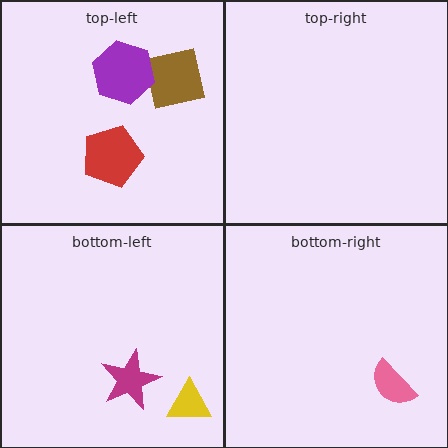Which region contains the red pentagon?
The top-left region.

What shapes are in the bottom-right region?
The pink semicircle.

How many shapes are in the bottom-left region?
2.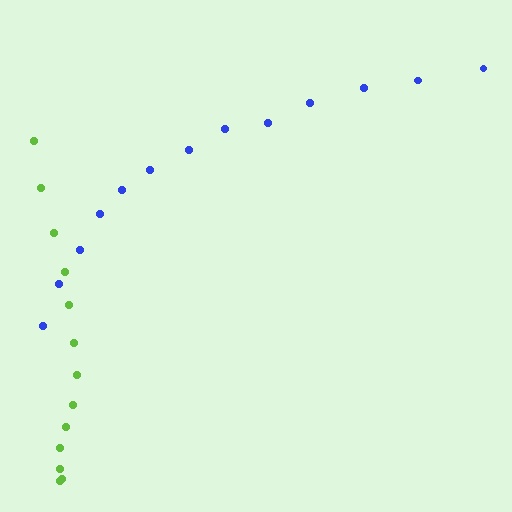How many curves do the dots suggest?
There are 2 distinct paths.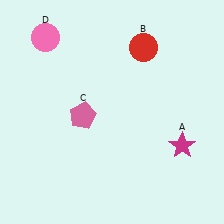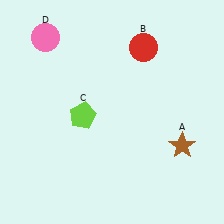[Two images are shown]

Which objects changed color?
A changed from magenta to brown. C changed from pink to lime.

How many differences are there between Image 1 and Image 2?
There are 2 differences between the two images.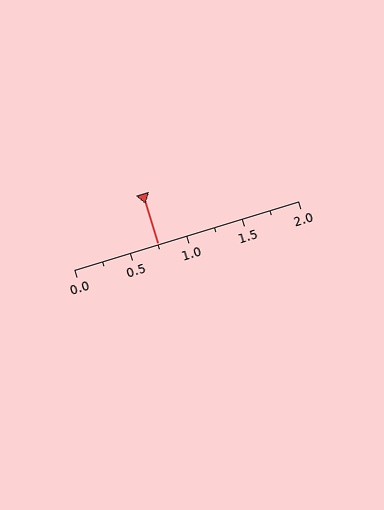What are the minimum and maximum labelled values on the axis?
The axis runs from 0.0 to 2.0.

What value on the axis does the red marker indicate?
The marker indicates approximately 0.75.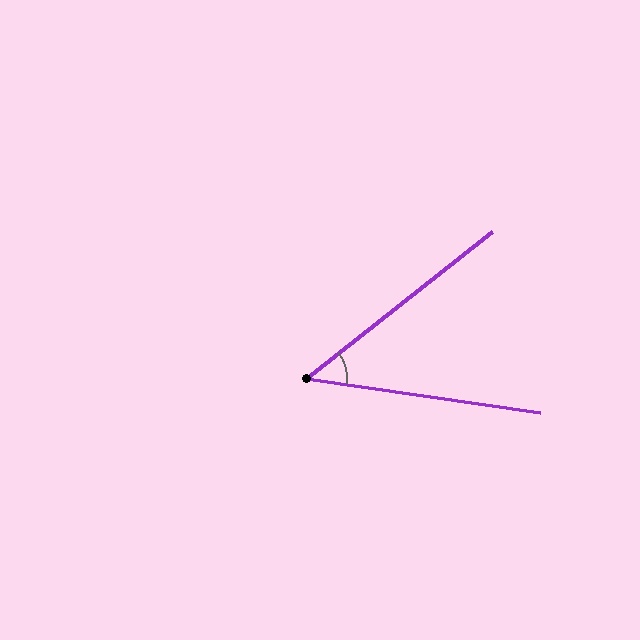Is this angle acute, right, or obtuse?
It is acute.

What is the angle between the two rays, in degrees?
Approximately 46 degrees.